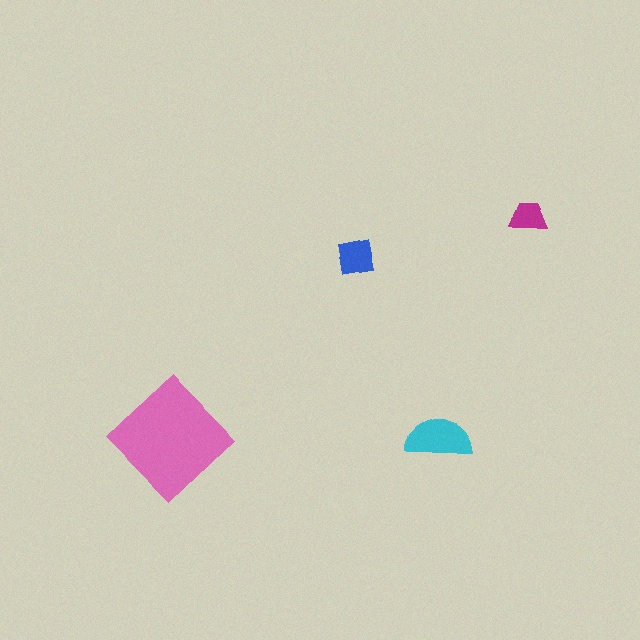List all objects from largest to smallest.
The pink diamond, the cyan semicircle, the blue square, the magenta trapezoid.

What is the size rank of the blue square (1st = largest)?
3rd.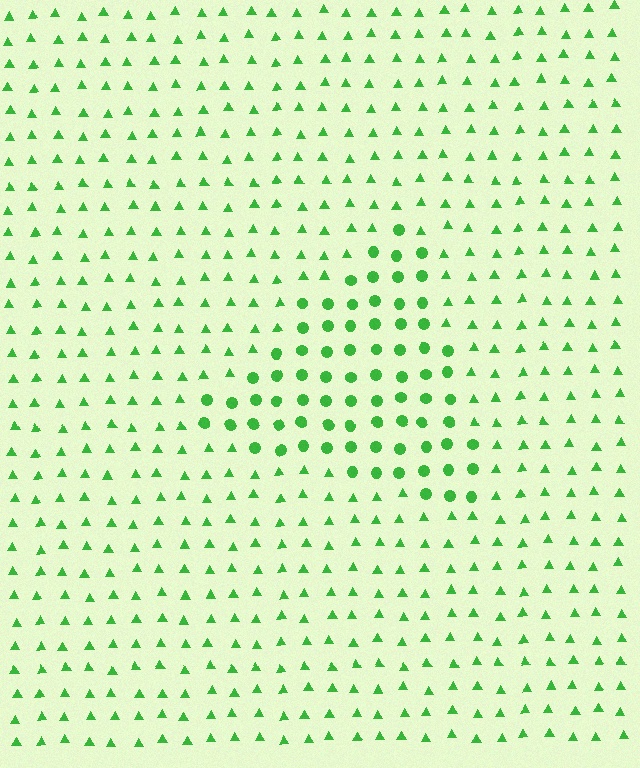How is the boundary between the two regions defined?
The boundary is defined by a change in element shape: circles inside vs. triangles outside. All elements share the same color and spacing.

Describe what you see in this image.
The image is filled with small green elements arranged in a uniform grid. A triangle-shaped region contains circles, while the surrounding area contains triangles. The boundary is defined purely by the change in element shape.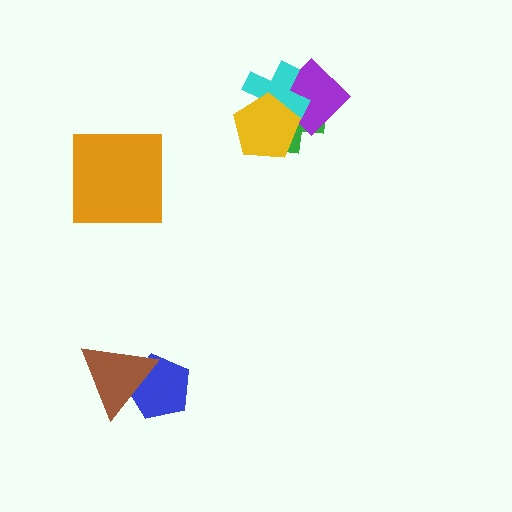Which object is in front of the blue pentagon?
The brown triangle is in front of the blue pentagon.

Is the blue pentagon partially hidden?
Yes, it is partially covered by another shape.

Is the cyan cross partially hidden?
Yes, it is partially covered by another shape.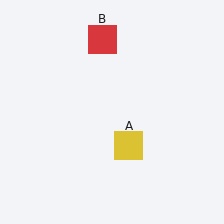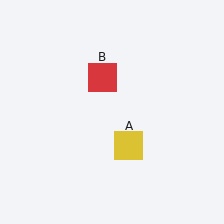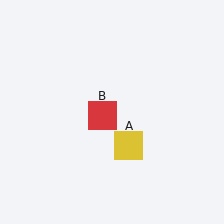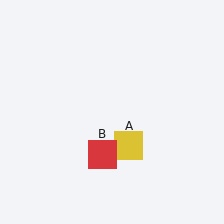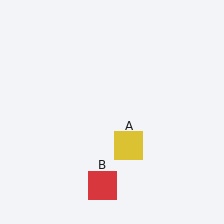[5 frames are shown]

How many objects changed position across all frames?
1 object changed position: red square (object B).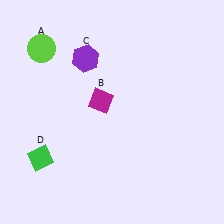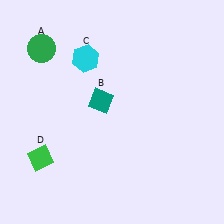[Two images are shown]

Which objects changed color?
A changed from lime to green. B changed from magenta to teal. C changed from purple to cyan.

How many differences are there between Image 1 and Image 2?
There are 3 differences between the two images.